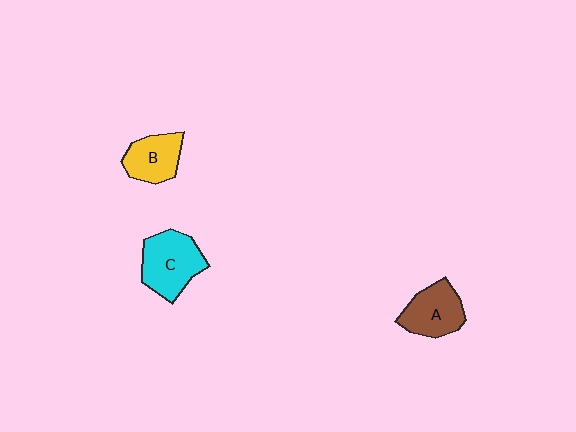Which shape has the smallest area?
Shape B (yellow).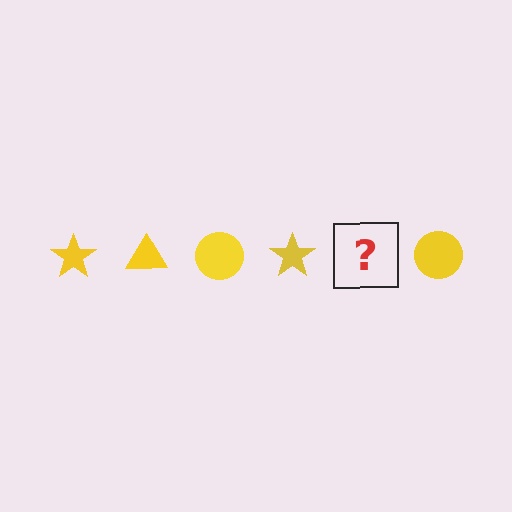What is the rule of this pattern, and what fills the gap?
The rule is that the pattern cycles through star, triangle, circle shapes in yellow. The gap should be filled with a yellow triangle.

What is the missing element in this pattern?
The missing element is a yellow triangle.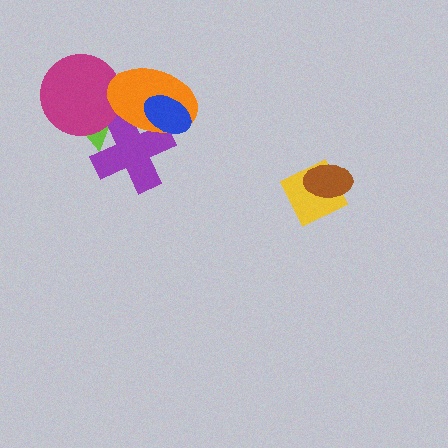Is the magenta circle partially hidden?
Yes, it is partially covered by another shape.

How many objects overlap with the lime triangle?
3 objects overlap with the lime triangle.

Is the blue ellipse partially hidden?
No, no other shape covers it.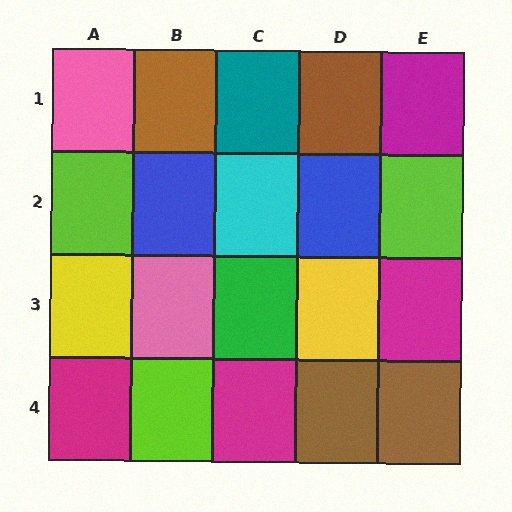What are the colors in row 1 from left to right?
Pink, brown, teal, brown, magenta.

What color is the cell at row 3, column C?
Green.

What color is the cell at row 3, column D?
Yellow.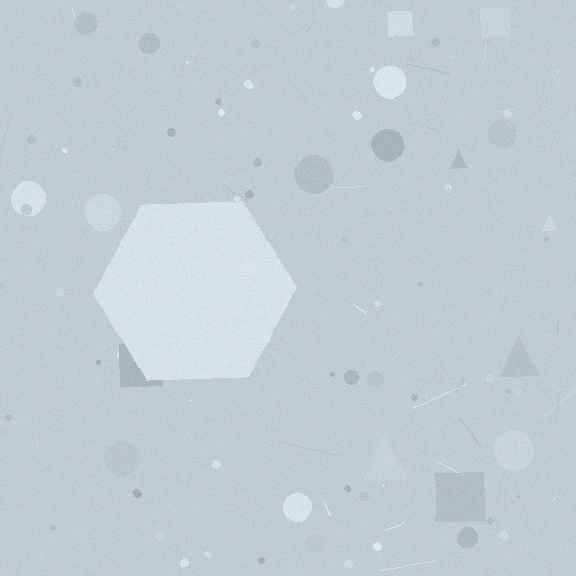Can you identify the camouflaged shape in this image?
The camouflaged shape is a hexagon.